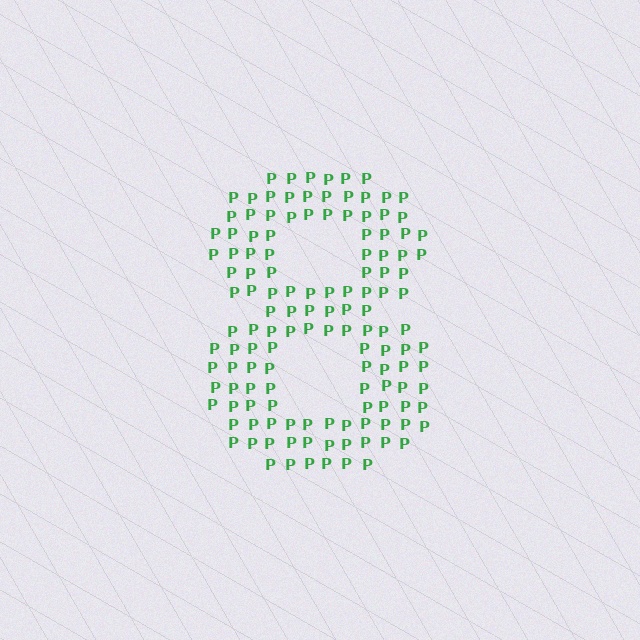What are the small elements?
The small elements are letter P's.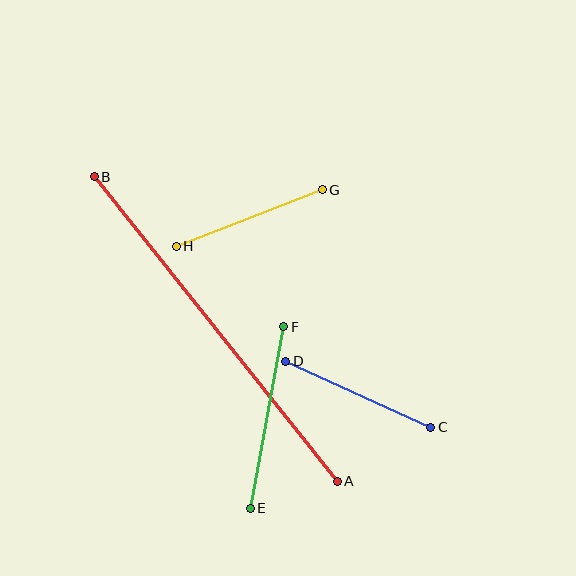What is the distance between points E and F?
The distance is approximately 184 pixels.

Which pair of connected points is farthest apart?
Points A and B are farthest apart.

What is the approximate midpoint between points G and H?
The midpoint is at approximately (249, 218) pixels.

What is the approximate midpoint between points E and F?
The midpoint is at approximately (267, 418) pixels.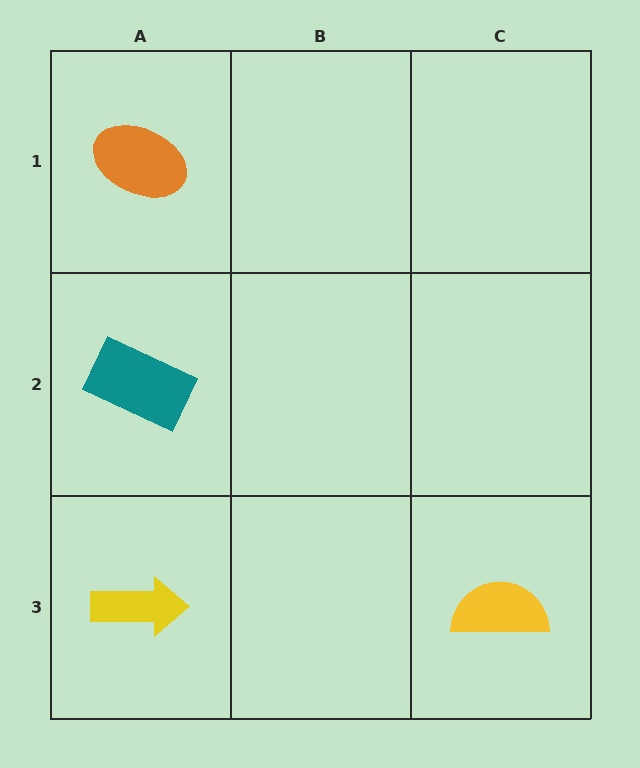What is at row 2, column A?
A teal rectangle.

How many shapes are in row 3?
2 shapes.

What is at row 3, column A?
A yellow arrow.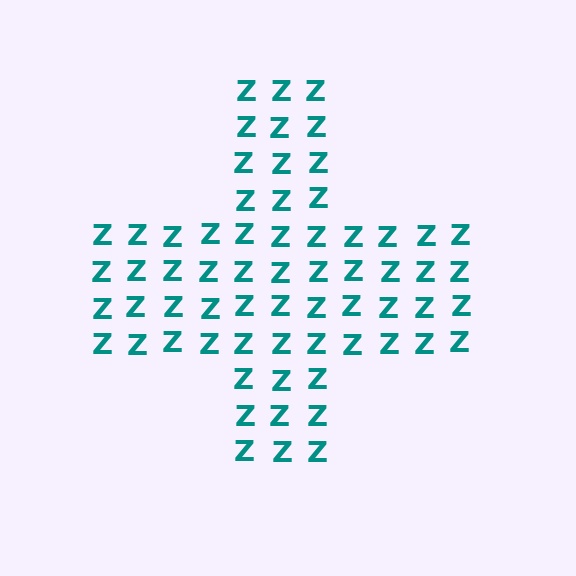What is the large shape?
The large shape is a cross.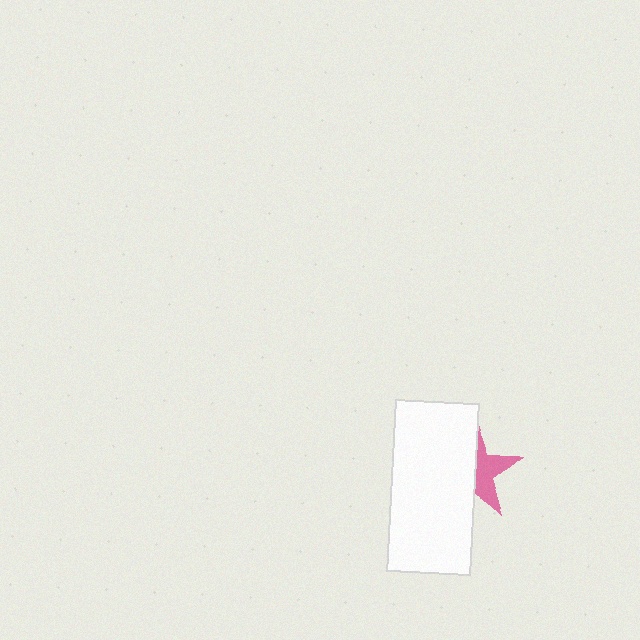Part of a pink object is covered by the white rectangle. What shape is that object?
It is a star.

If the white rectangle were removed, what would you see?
You would see the complete pink star.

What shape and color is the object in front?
The object in front is a white rectangle.